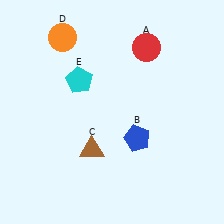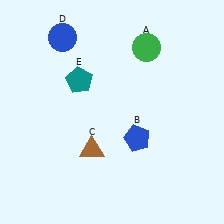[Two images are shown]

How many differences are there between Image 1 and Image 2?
There are 3 differences between the two images.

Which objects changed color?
A changed from red to green. D changed from orange to blue. E changed from cyan to teal.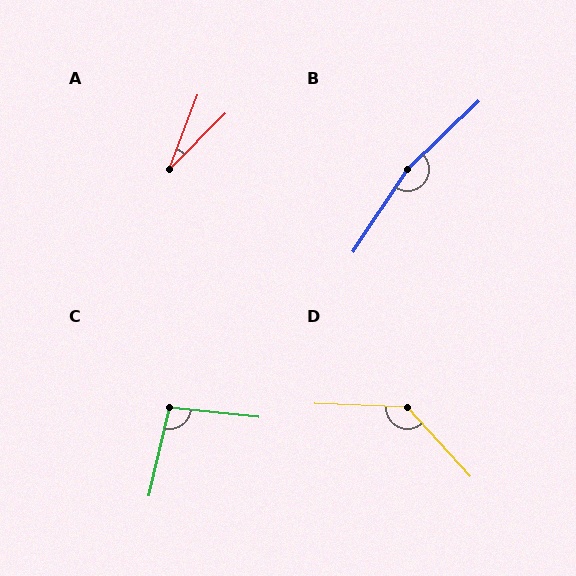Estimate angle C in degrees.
Approximately 97 degrees.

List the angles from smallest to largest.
A (23°), C (97°), D (135°), B (167°).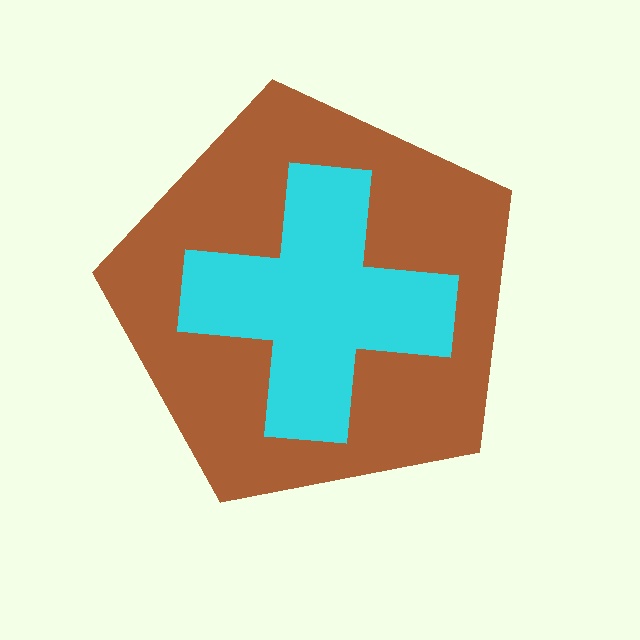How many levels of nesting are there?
2.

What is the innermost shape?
The cyan cross.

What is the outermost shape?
The brown pentagon.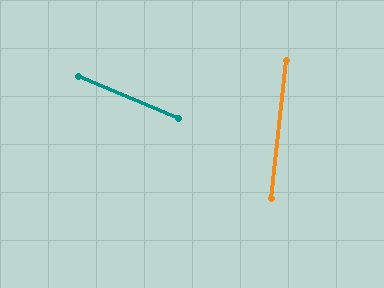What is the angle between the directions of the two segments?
Approximately 73 degrees.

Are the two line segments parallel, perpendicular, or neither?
Neither parallel nor perpendicular — they differ by about 73°.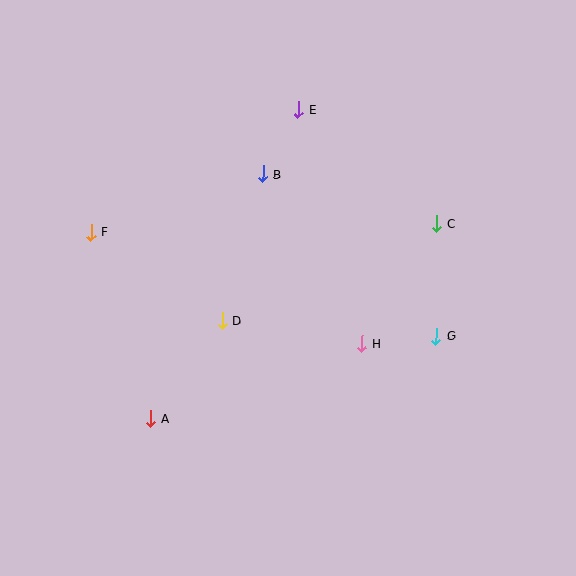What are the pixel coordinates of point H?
Point H is at (362, 344).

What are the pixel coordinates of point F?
Point F is at (91, 232).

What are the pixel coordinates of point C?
Point C is at (437, 223).